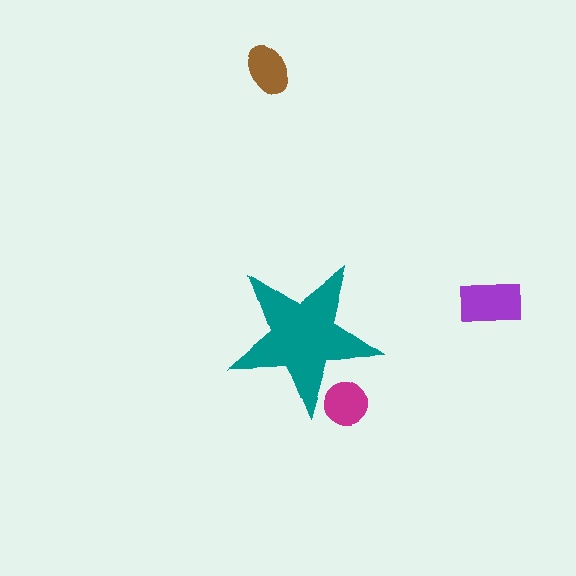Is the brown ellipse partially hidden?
No, the brown ellipse is fully visible.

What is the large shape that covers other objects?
A teal star.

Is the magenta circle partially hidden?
Yes, the magenta circle is partially hidden behind the teal star.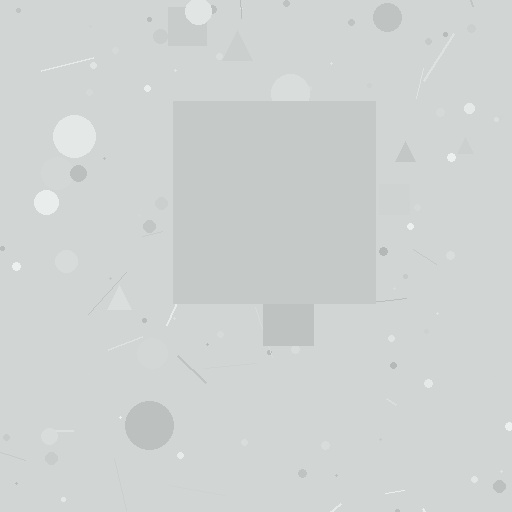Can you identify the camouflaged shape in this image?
The camouflaged shape is a square.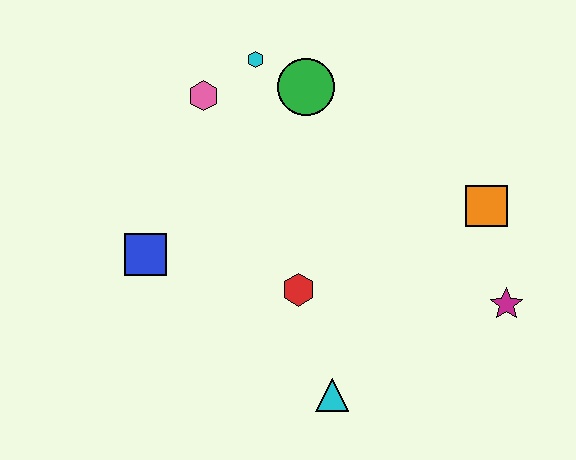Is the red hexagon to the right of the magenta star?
No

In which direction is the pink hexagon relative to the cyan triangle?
The pink hexagon is above the cyan triangle.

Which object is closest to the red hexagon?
The cyan triangle is closest to the red hexagon.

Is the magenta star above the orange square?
No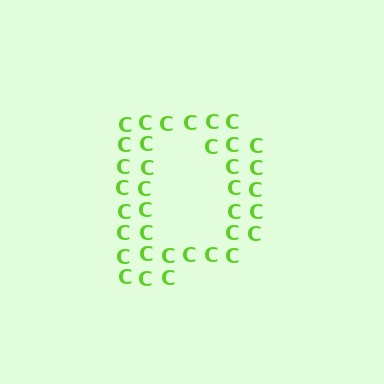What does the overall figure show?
The overall figure shows the letter D.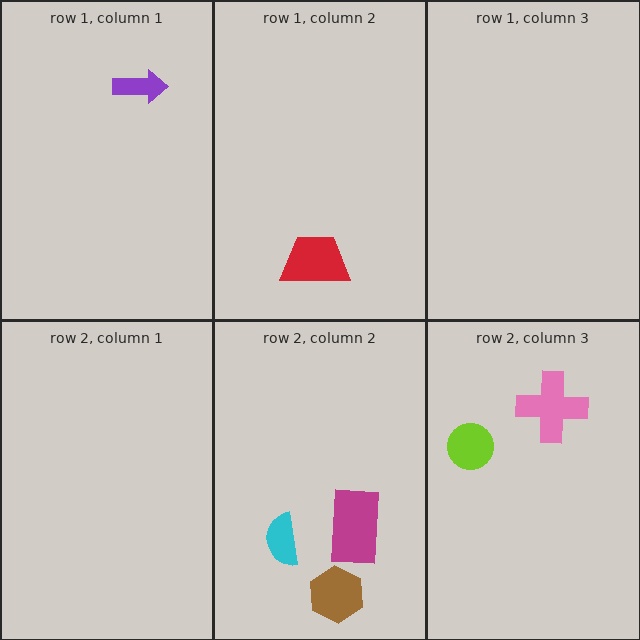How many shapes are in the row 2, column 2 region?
3.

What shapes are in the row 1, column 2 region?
The red trapezoid.